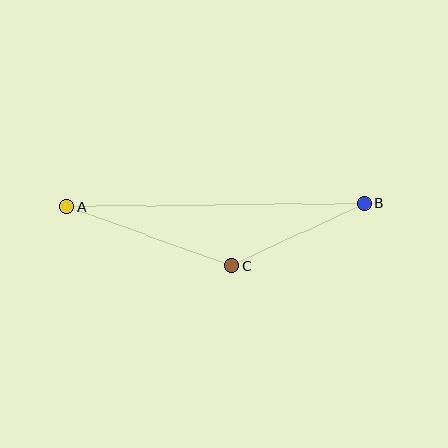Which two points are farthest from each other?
Points A and B are farthest from each other.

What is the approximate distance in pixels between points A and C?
The distance between A and C is approximately 175 pixels.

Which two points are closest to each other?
Points B and C are closest to each other.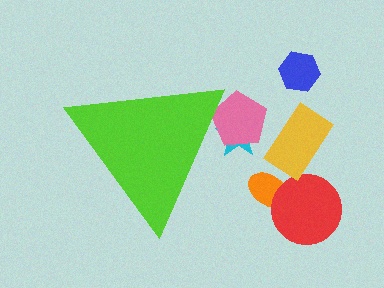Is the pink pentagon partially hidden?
Yes, the pink pentagon is partially hidden behind the lime triangle.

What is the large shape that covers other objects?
A lime triangle.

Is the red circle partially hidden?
No, the red circle is fully visible.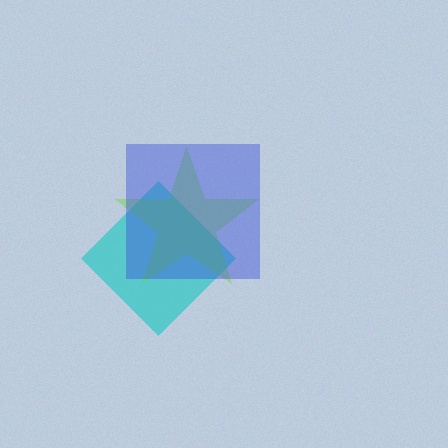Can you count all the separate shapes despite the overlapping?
Yes, there are 3 separate shapes.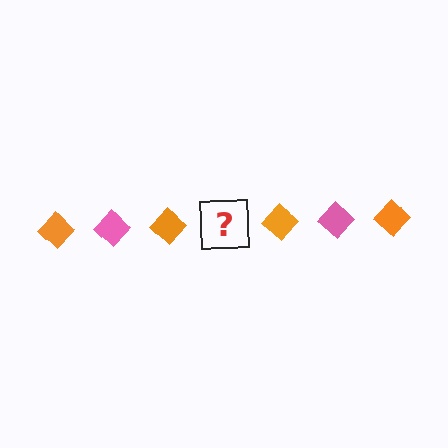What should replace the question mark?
The question mark should be replaced with a pink diamond.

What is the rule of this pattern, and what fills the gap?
The rule is that the pattern cycles through orange, pink diamonds. The gap should be filled with a pink diamond.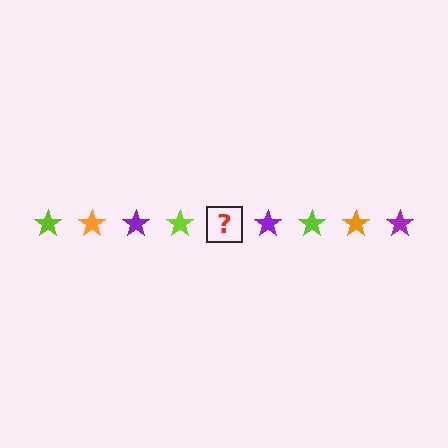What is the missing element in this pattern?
The missing element is an orange star.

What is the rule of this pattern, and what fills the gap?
The rule is that the pattern cycles through lime, orange, purple stars. The gap should be filled with an orange star.